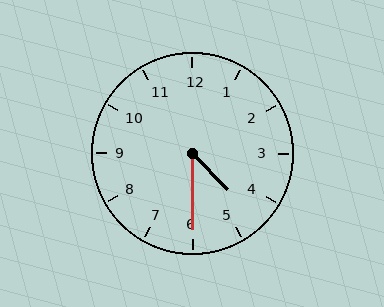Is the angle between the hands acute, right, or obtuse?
It is acute.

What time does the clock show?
4:30.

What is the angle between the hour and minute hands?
Approximately 45 degrees.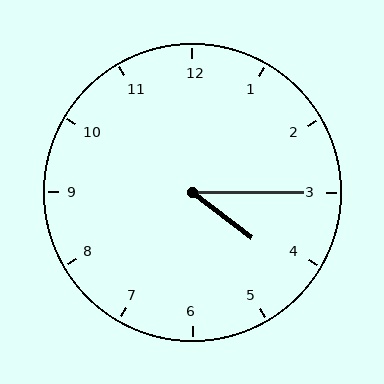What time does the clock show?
4:15.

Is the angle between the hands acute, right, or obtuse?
It is acute.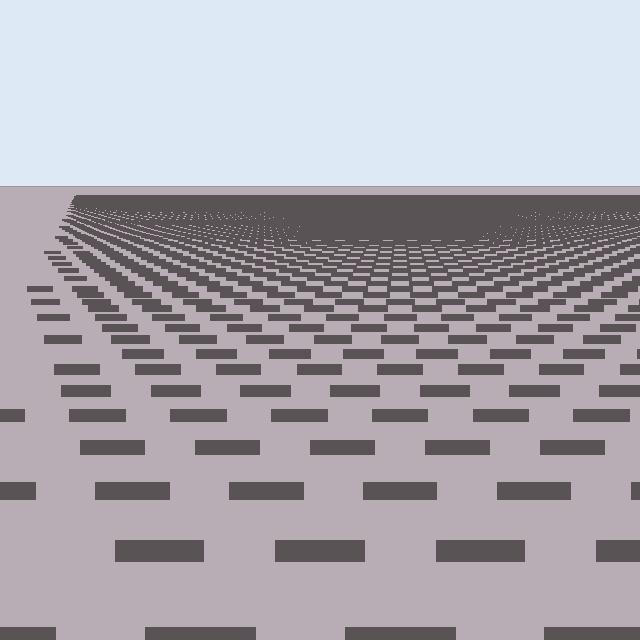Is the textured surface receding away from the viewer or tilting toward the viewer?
The surface is receding away from the viewer. Texture elements get smaller and denser toward the top.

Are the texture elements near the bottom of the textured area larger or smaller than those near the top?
Larger. Near the bottom, elements are closer to the viewer and appear at a bigger on-screen size.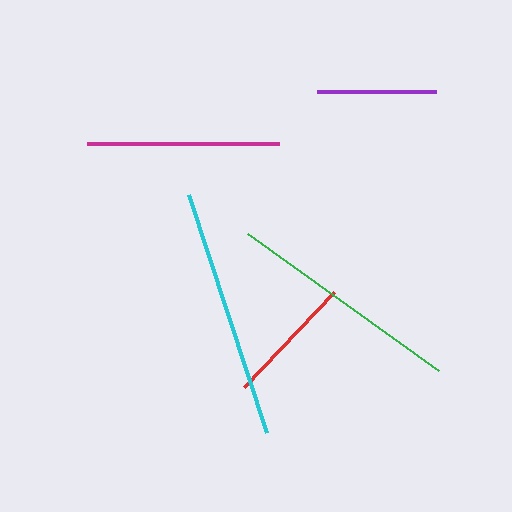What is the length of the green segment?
The green segment is approximately 235 pixels long.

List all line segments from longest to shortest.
From longest to shortest: cyan, green, magenta, red, purple.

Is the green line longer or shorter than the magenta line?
The green line is longer than the magenta line.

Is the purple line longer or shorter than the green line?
The green line is longer than the purple line.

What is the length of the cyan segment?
The cyan segment is approximately 251 pixels long.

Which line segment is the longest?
The cyan line is the longest at approximately 251 pixels.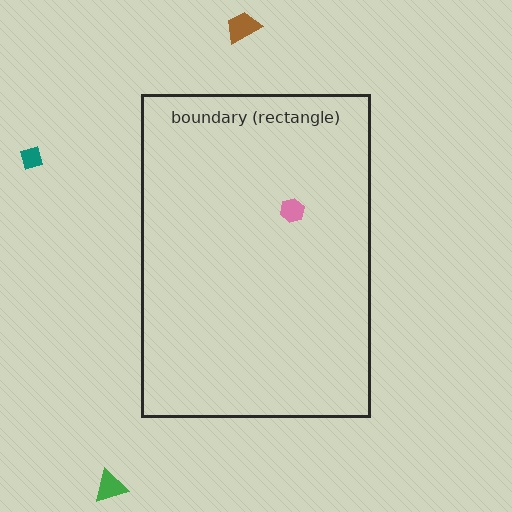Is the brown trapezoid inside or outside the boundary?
Outside.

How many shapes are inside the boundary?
1 inside, 3 outside.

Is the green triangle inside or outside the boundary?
Outside.